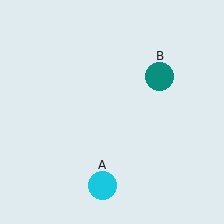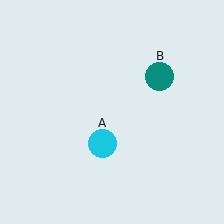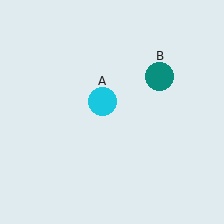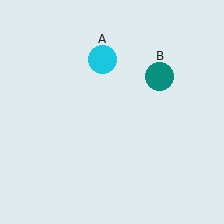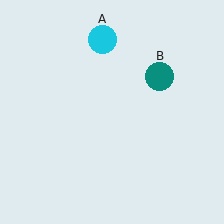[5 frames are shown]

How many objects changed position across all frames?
1 object changed position: cyan circle (object A).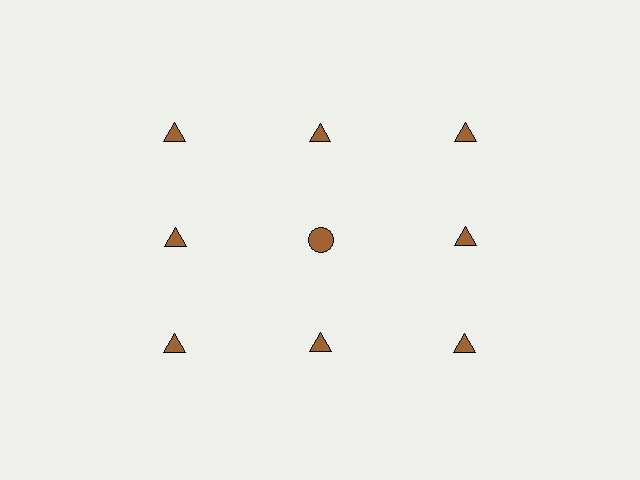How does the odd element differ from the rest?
It has a different shape: circle instead of triangle.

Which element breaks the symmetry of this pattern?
The brown circle in the second row, second from left column breaks the symmetry. All other shapes are brown triangles.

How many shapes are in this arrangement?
There are 9 shapes arranged in a grid pattern.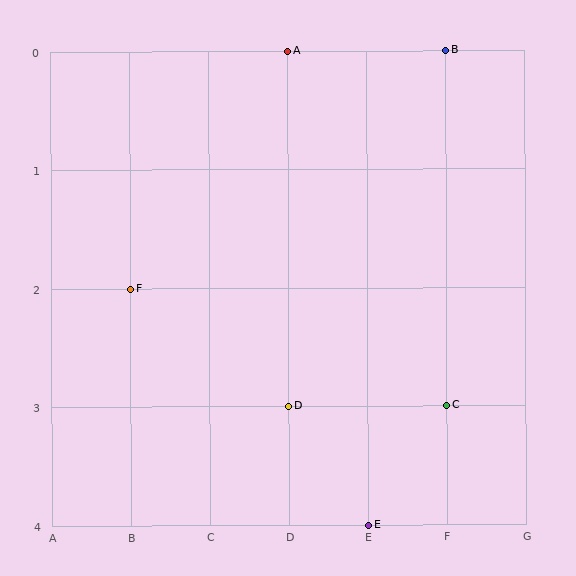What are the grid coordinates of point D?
Point D is at grid coordinates (D, 3).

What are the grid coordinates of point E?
Point E is at grid coordinates (E, 4).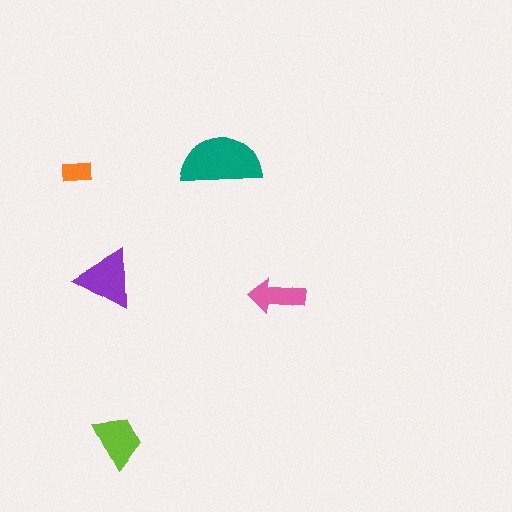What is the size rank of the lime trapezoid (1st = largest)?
3rd.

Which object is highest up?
The teal semicircle is topmost.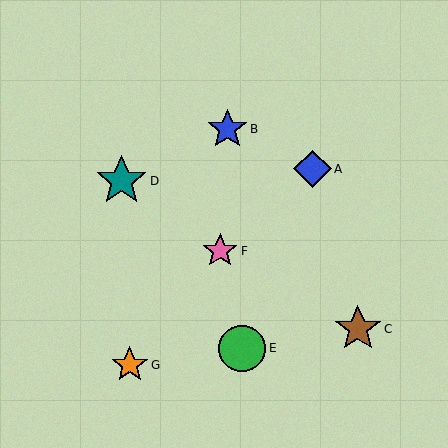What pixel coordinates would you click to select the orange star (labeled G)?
Click at (130, 365) to select the orange star G.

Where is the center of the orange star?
The center of the orange star is at (130, 365).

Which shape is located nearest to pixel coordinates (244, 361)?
The green circle (labeled E) at (242, 348) is nearest to that location.